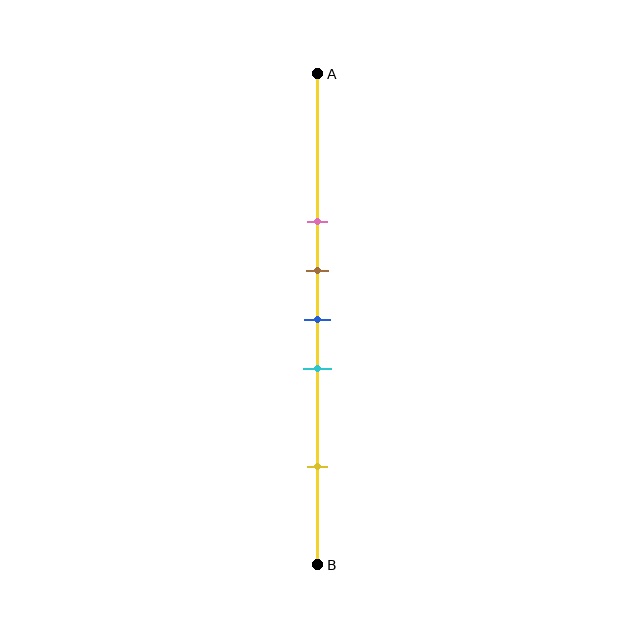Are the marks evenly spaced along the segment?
No, the marks are not evenly spaced.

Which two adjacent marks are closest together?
The brown and blue marks are the closest adjacent pair.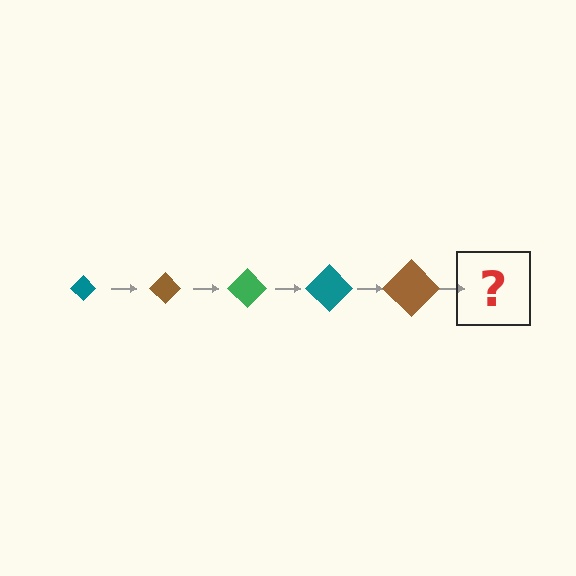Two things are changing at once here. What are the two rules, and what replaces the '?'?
The two rules are that the diamond grows larger each step and the color cycles through teal, brown, and green. The '?' should be a green diamond, larger than the previous one.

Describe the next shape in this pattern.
It should be a green diamond, larger than the previous one.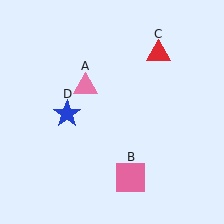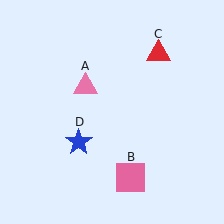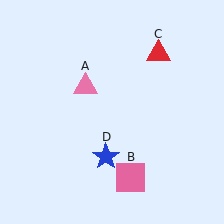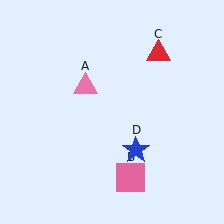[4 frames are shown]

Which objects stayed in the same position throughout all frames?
Pink triangle (object A) and pink square (object B) and red triangle (object C) remained stationary.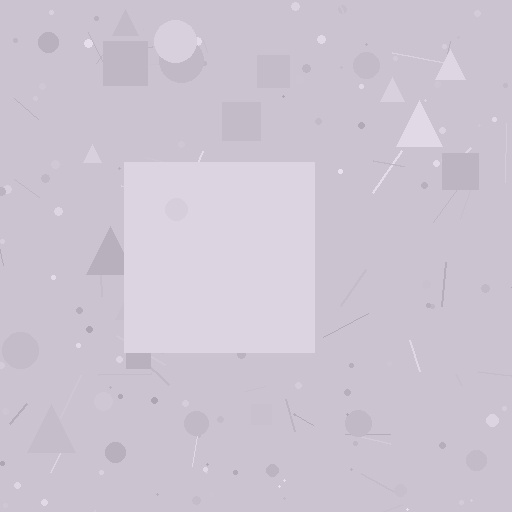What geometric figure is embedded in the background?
A square is embedded in the background.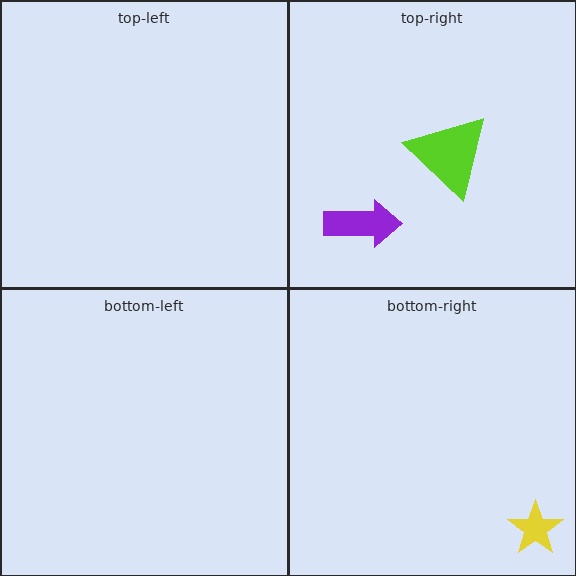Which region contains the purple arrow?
The top-right region.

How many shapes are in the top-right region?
2.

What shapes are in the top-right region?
The lime triangle, the purple arrow.